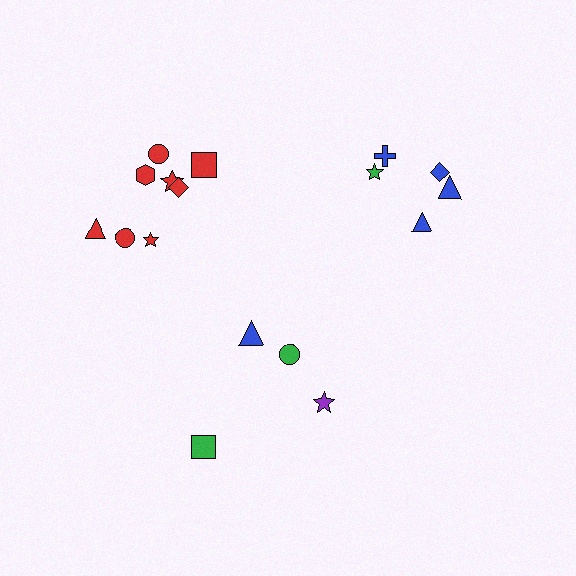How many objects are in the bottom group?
There are 4 objects.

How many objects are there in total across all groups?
There are 17 objects.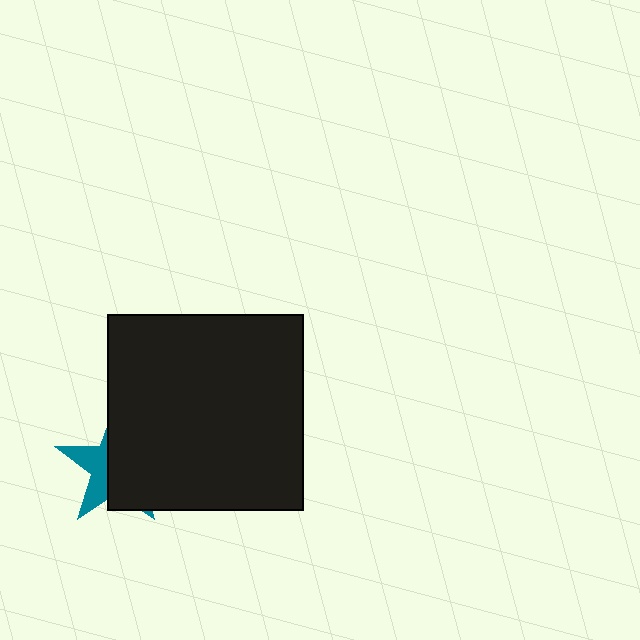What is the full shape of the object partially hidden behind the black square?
The partially hidden object is a teal star.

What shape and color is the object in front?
The object in front is a black square.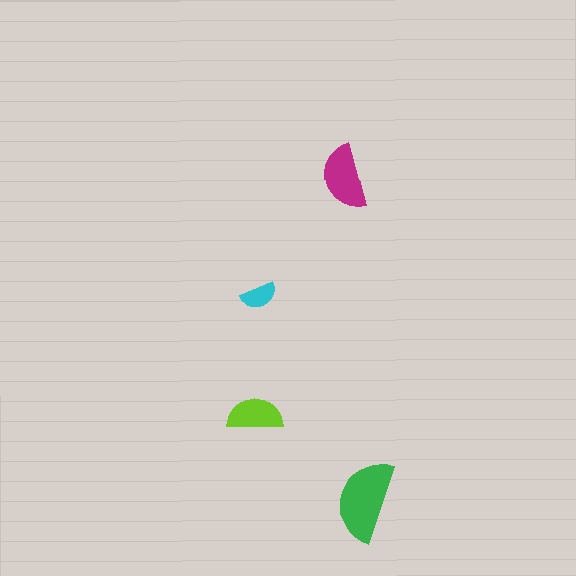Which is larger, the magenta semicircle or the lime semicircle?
The magenta one.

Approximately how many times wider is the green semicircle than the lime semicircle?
About 1.5 times wider.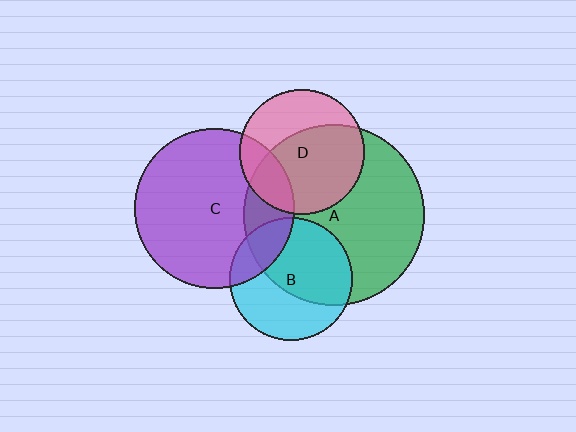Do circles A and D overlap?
Yes.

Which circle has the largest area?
Circle A (green).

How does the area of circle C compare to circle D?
Approximately 1.6 times.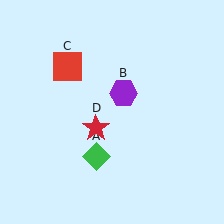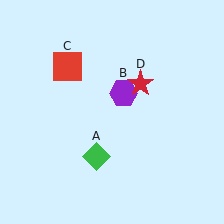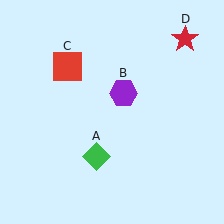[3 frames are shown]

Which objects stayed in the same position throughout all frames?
Green diamond (object A) and purple hexagon (object B) and red square (object C) remained stationary.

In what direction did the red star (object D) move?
The red star (object D) moved up and to the right.